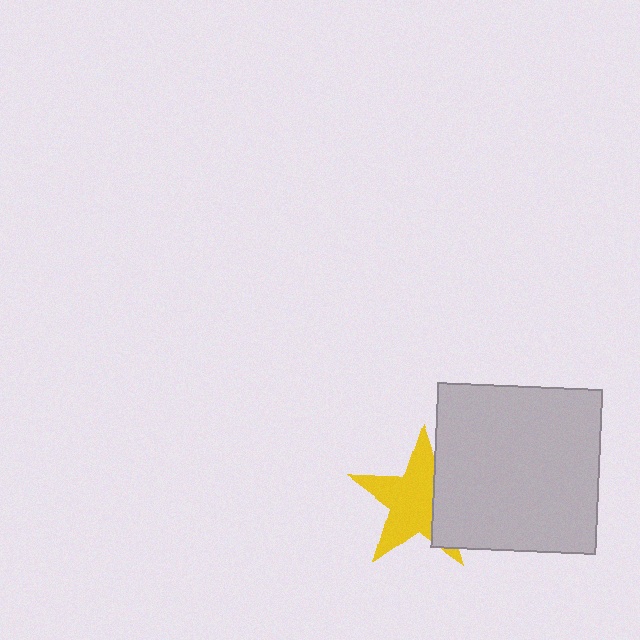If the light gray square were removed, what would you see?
You would see the complete yellow star.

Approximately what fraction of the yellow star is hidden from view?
Roughly 32% of the yellow star is hidden behind the light gray square.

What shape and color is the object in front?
The object in front is a light gray square.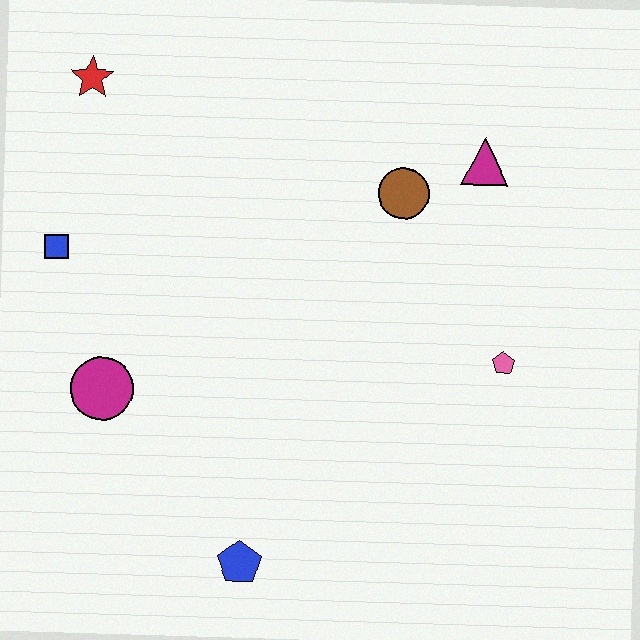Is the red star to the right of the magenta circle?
No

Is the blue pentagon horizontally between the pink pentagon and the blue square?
Yes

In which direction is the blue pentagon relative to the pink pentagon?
The blue pentagon is to the left of the pink pentagon.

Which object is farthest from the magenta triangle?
The blue pentagon is farthest from the magenta triangle.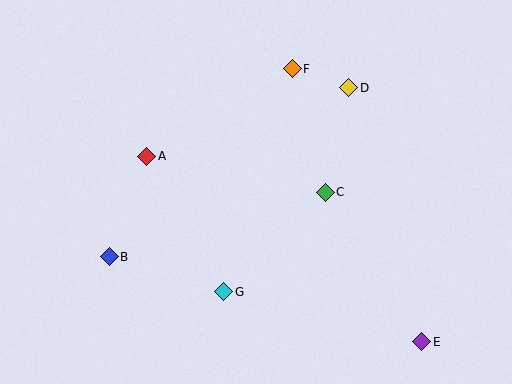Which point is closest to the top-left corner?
Point A is closest to the top-left corner.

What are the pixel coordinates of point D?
Point D is at (349, 88).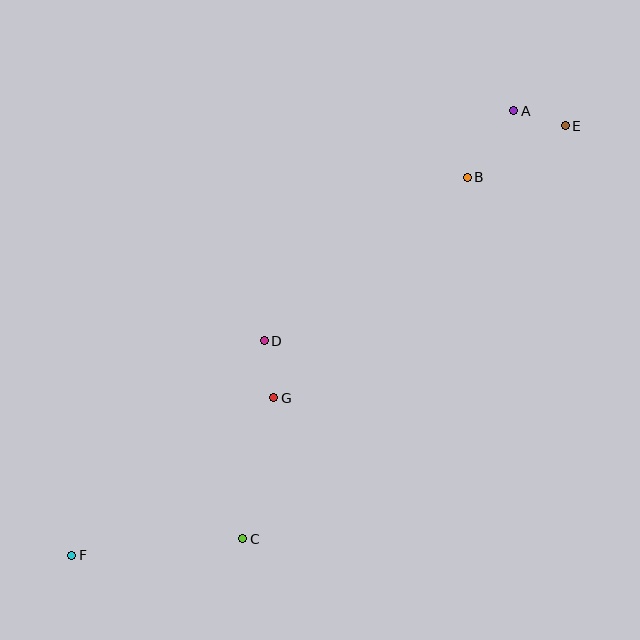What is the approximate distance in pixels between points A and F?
The distance between A and F is approximately 627 pixels.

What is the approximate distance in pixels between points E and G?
The distance between E and G is approximately 399 pixels.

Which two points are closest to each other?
Points A and E are closest to each other.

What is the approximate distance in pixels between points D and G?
The distance between D and G is approximately 58 pixels.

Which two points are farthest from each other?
Points E and F are farthest from each other.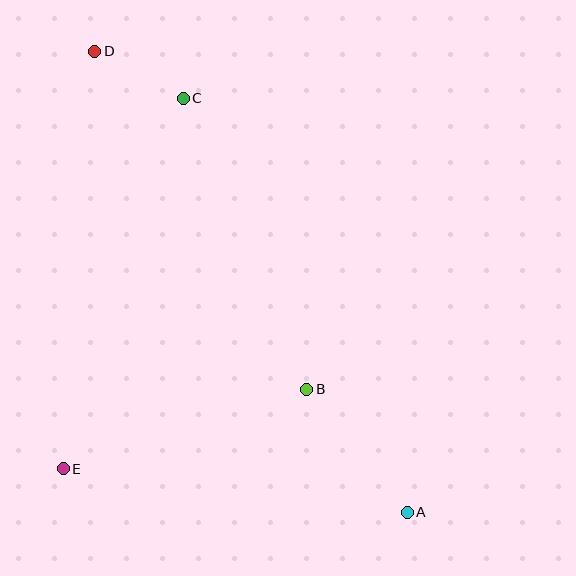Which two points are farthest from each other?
Points A and D are farthest from each other.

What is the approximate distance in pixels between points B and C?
The distance between B and C is approximately 316 pixels.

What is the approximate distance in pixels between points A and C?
The distance between A and C is approximately 470 pixels.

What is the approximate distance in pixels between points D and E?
The distance between D and E is approximately 419 pixels.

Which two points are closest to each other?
Points C and D are closest to each other.